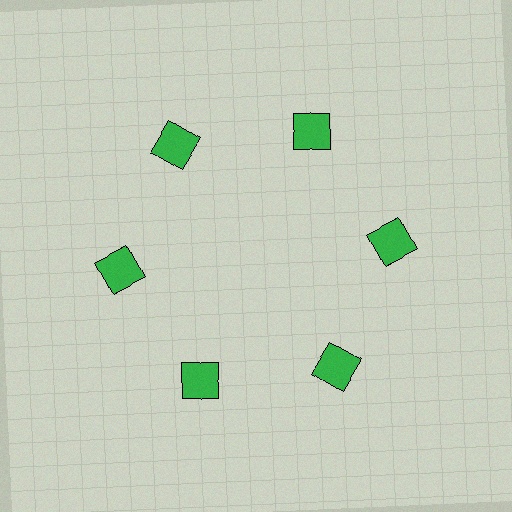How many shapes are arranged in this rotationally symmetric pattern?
There are 6 shapes, arranged in 6 groups of 1.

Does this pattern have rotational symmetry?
Yes, this pattern has 6-fold rotational symmetry. It looks the same after rotating 60 degrees around the center.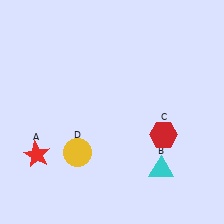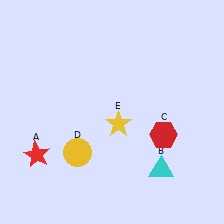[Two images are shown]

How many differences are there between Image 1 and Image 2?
There is 1 difference between the two images.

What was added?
A yellow star (E) was added in Image 2.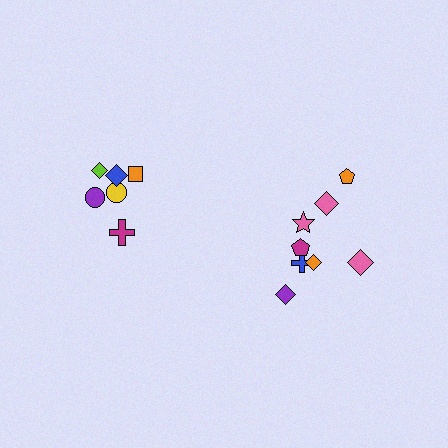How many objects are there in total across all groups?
There are 14 objects.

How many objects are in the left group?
There are 6 objects.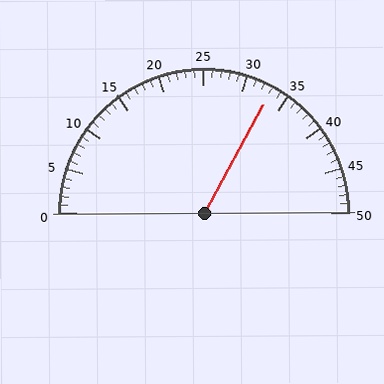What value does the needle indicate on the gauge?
The needle indicates approximately 33.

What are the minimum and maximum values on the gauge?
The gauge ranges from 0 to 50.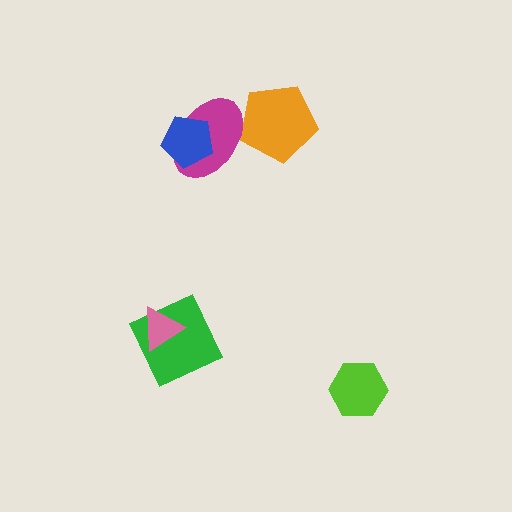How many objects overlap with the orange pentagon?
1 object overlaps with the orange pentagon.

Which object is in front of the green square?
The pink triangle is in front of the green square.